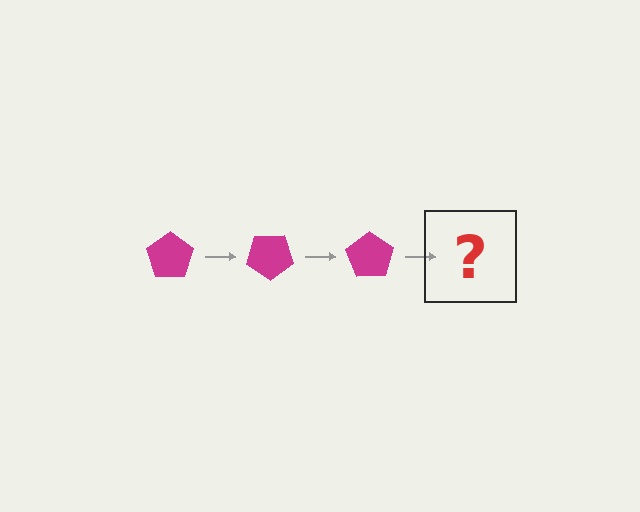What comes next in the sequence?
The next element should be a magenta pentagon rotated 105 degrees.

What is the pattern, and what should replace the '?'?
The pattern is that the pentagon rotates 35 degrees each step. The '?' should be a magenta pentagon rotated 105 degrees.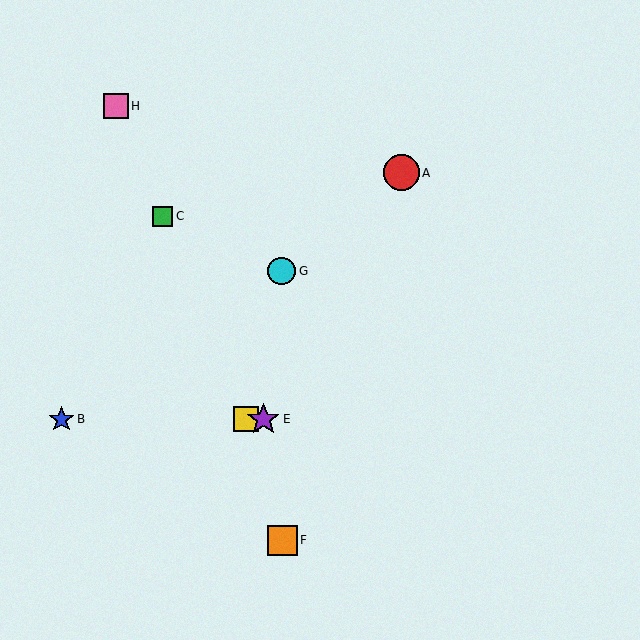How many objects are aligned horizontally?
3 objects (B, D, E) are aligned horizontally.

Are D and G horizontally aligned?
No, D is at y≈419 and G is at y≈271.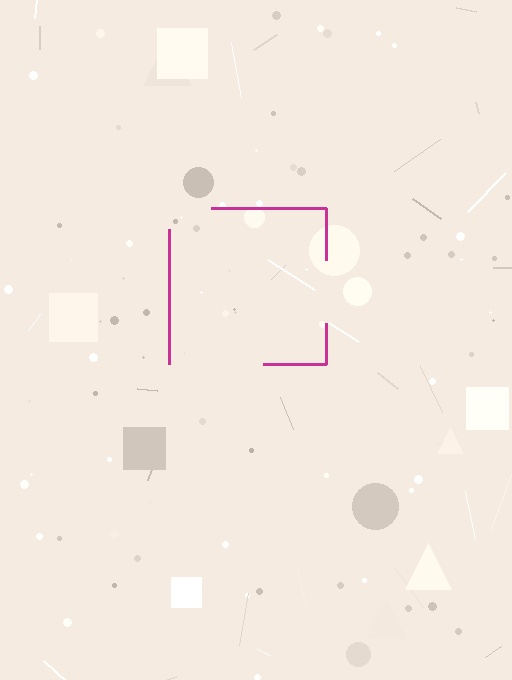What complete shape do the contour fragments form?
The contour fragments form a square.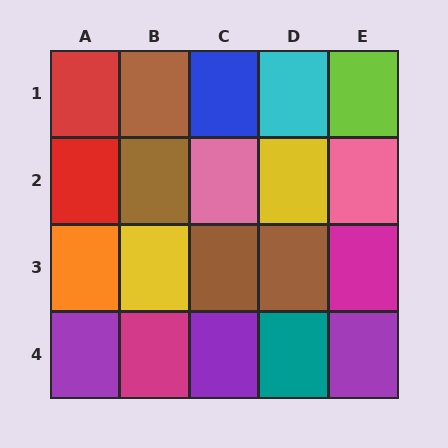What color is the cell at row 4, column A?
Purple.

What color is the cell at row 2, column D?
Yellow.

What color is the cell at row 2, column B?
Brown.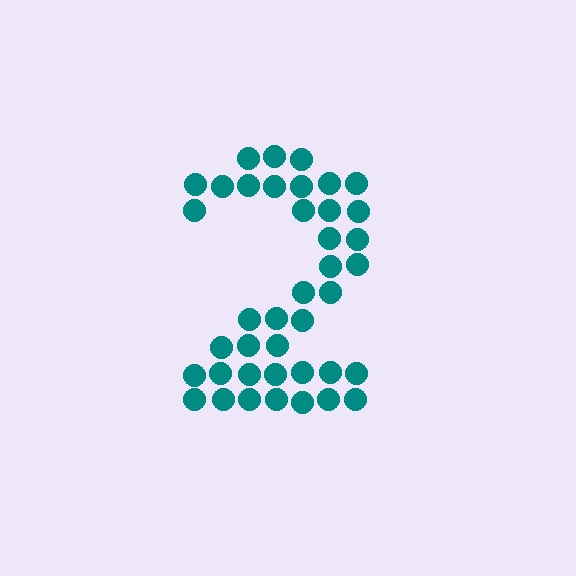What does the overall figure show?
The overall figure shows the digit 2.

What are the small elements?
The small elements are circles.